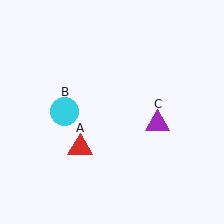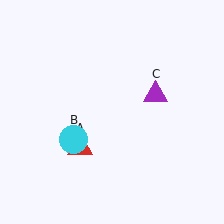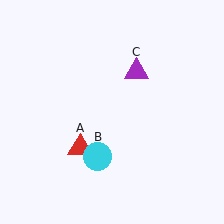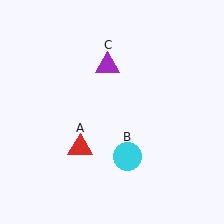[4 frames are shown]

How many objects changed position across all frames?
2 objects changed position: cyan circle (object B), purple triangle (object C).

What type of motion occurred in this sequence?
The cyan circle (object B), purple triangle (object C) rotated counterclockwise around the center of the scene.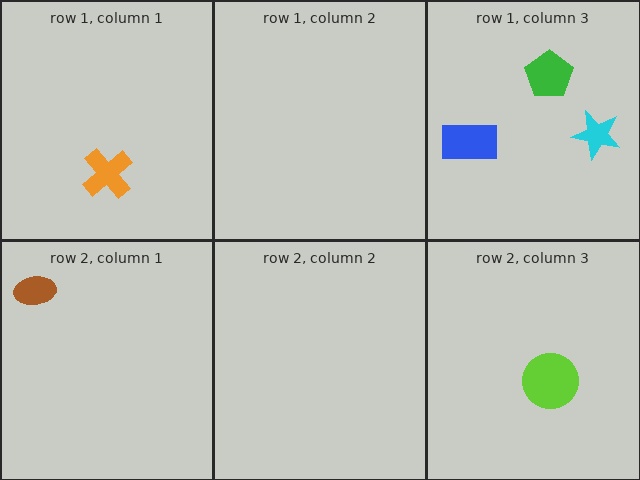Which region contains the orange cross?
The row 1, column 1 region.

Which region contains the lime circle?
The row 2, column 3 region.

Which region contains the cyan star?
The row 1, column 3 region.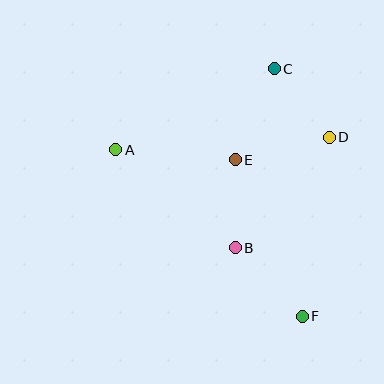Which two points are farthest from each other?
Points A and F are farthest from each other.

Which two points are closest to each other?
Points B and E are closest to each other.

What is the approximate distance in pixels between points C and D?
The distance between C and D is approximately 88 pixels.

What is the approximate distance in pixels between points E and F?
The distance between E and F is approximately 170 pixels.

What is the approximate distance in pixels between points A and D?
The distance between A and D is approximately 214 pixels.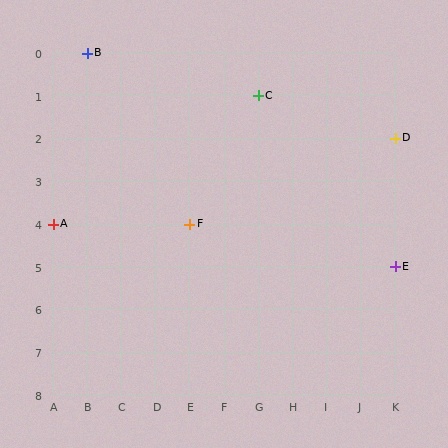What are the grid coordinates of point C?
Point C is at grid coordinates (G, 1).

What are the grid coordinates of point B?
Point B is at grid coordinates (B, 0).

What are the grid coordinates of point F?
Point F is at grid coordinates (E, 4).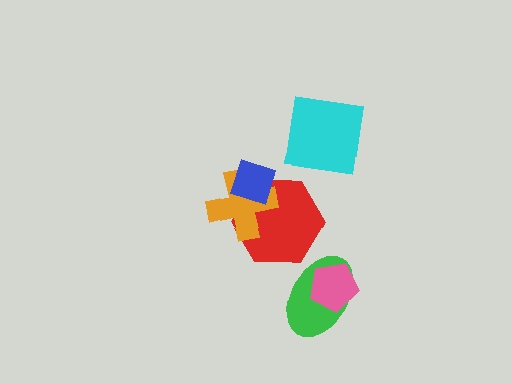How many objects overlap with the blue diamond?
2 objects overlap with the blue diamond.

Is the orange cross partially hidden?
Yes, it is partially covered by another shape.